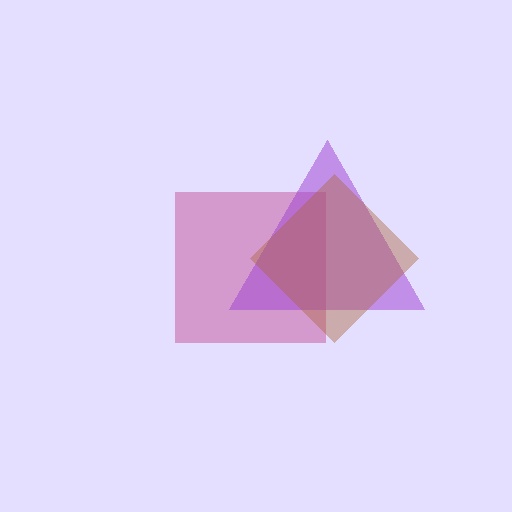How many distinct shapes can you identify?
There are 3 distinct shapes: a magenta square, a purple triangle, a brown diamond.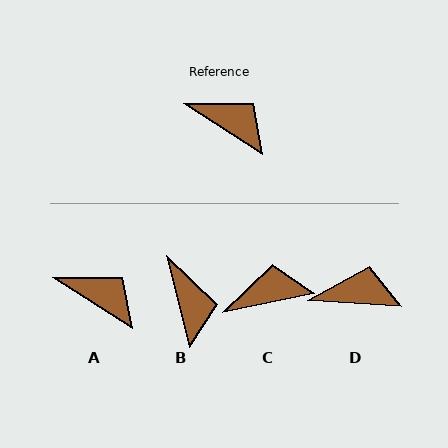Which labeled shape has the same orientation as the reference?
A.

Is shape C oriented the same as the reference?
No, it is off by about 44 degrees.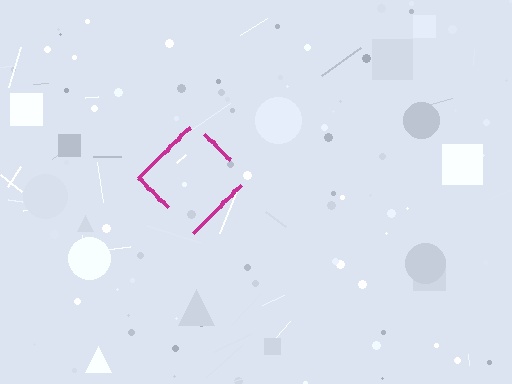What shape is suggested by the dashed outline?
The dashed outline suggests a diamond.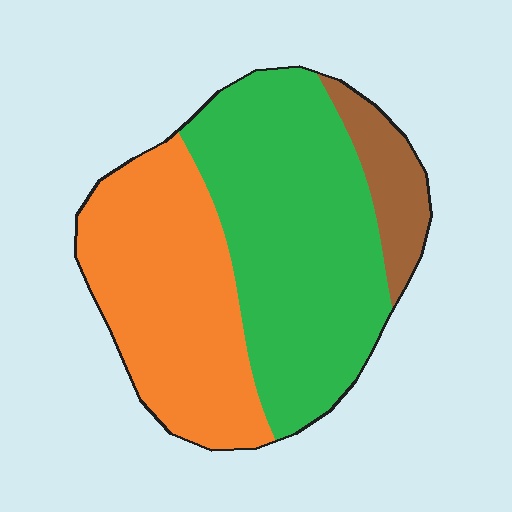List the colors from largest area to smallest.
From largest to smallest: green, orange, brown.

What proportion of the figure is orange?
Orange takes up about two fifths (2/5) of the figure.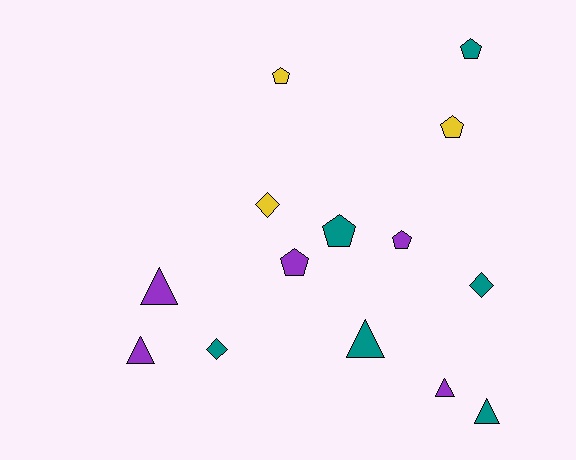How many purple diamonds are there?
There are no purple diamonds.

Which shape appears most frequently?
Pentagon, with 6 objects.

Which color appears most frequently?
Teal, with 6 objects.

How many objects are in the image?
There are 14 objects.